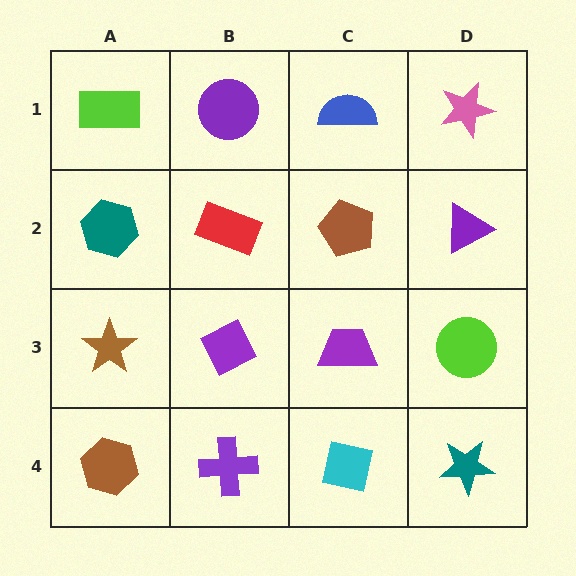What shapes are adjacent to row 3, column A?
A teal hexagon (row 2, column A), a brown hexagon (row 4, column A), a purple diamond (row 3, column B).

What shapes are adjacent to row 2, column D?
A pink star (row 1, column D), a lime circle (row 3, column D), a brown pentagon (row 2, column C).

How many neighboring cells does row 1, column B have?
3.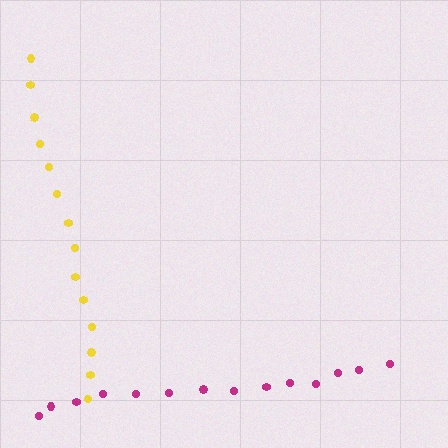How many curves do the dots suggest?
There are 2 distinct paths.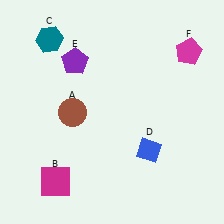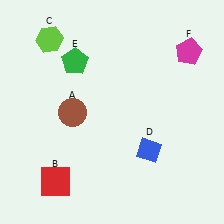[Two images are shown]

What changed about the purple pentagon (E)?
In Image 1, E is purple. In Image 2, it changed to green.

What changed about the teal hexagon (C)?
In Image 1, C is teal. In Image 2, it changed to lime.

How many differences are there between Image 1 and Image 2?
There are 3 differences between the two images.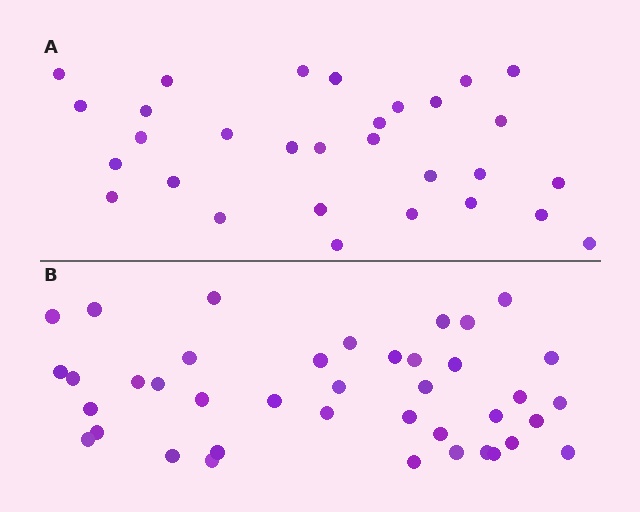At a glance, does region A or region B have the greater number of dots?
Region B (the bottom region) has more dots.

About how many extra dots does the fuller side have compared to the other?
Region B has roughly 10 or so more dots than region A.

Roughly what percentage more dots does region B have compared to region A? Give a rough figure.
About 35% more.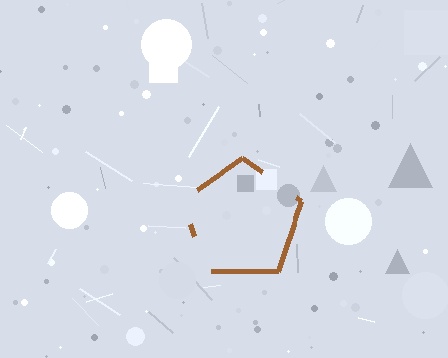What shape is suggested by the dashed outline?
The dashed outline suggests a pentagon.